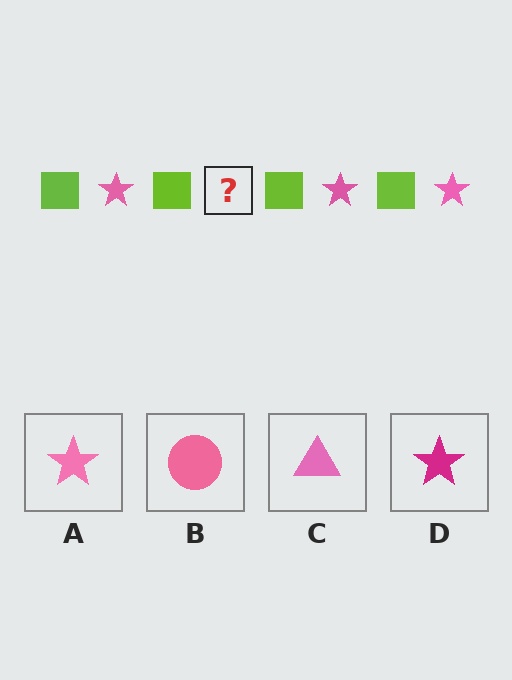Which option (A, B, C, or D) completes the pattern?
A.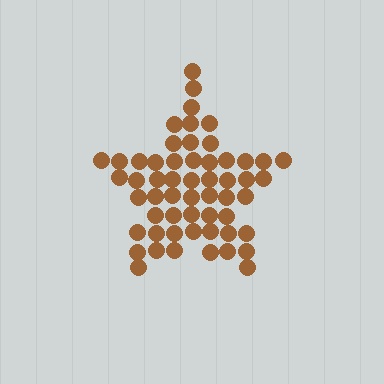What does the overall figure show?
The overall figure shows a star.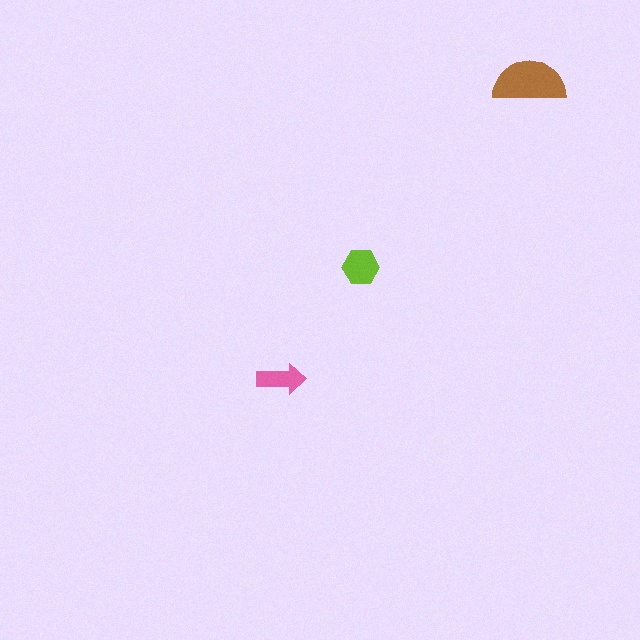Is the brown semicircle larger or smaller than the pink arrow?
Larger.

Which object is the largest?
The brown semicircle.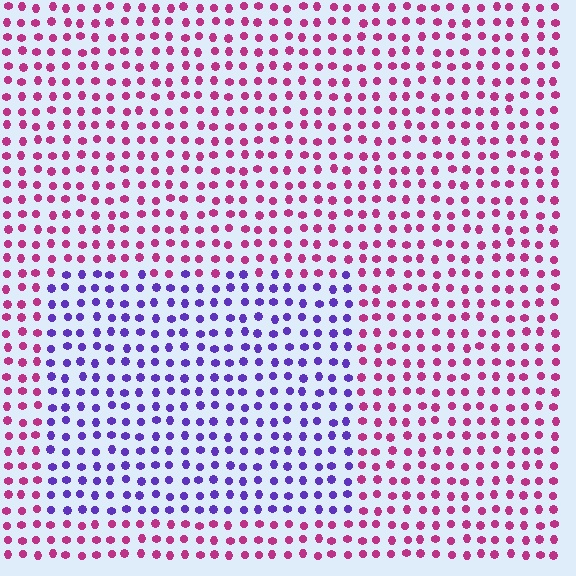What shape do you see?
I see a rectangle.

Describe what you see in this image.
The image is filled with small magenta elements in a uniform arrangement. A rectangle-shaped region is visible where the elements are tinted to a slightly different hue, forming a subtle color boundary.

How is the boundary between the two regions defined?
The boundary is defined purely by a slight shift in hue (about 63 degrees). Spacing, size, and orientation are identical on both sides.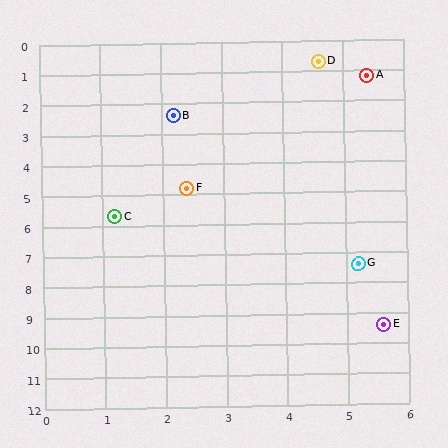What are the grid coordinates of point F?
Point F is at approximately (2.4, 4.8).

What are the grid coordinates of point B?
Point B is at approximately (2.2, 2.4).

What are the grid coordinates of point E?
Point E is at approximately (5.6, 9.4).